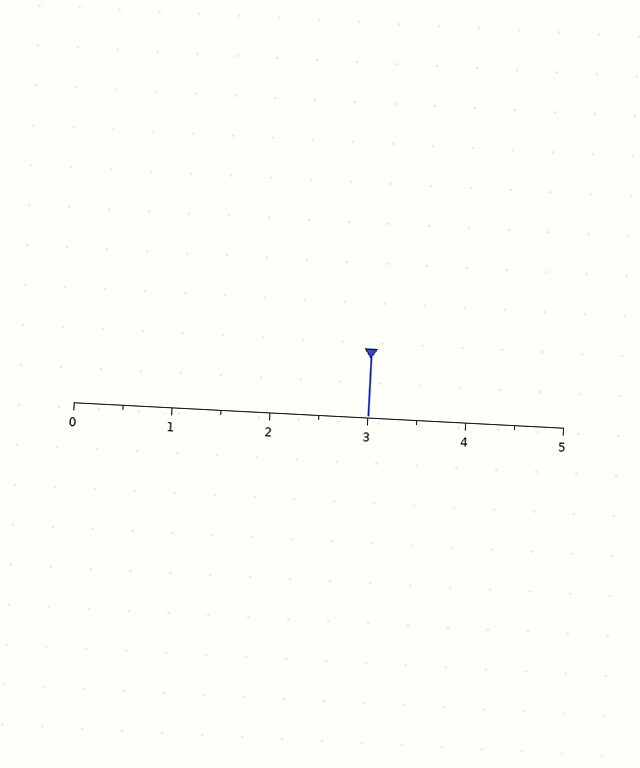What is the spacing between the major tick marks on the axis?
The major ticks are spaced 1 apart.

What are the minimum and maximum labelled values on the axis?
The axis runs from 0 to 5.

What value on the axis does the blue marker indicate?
The marker indicates approximately 3.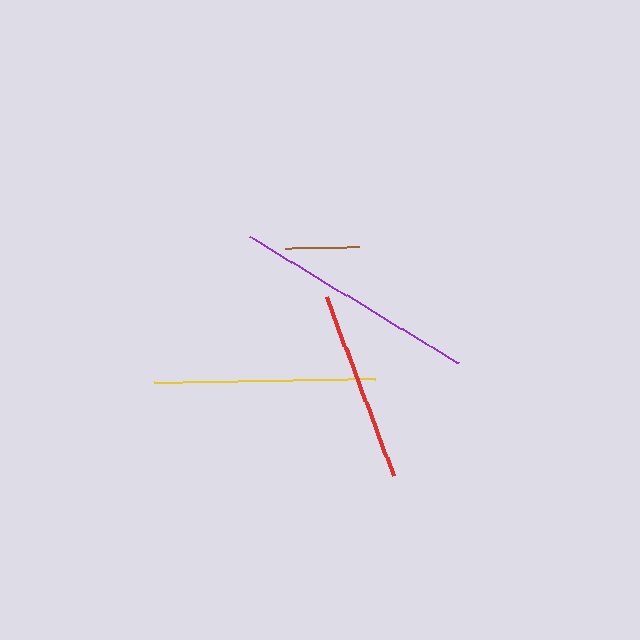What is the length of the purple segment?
The purple segment is approximately 244 pixels long.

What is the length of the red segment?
The red segment is approximately 191 pixels long.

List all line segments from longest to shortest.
From longest to shortest: purple, yellow, red, brown.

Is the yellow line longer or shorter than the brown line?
The yellow line is longer than the brown line.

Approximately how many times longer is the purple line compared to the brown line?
The purple line is approximately 3.3 times the length of the brown line.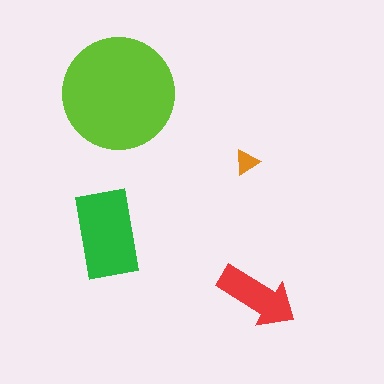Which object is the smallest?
The orange triangle.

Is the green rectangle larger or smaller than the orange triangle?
Larger.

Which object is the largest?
The lime circle.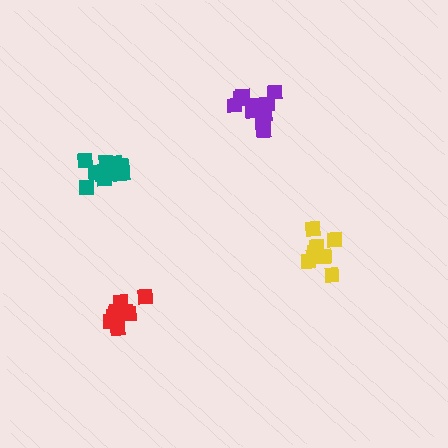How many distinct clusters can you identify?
There are 4 distinct clusters.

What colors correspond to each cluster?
The clusters are colored: purple, red, yellow, teal.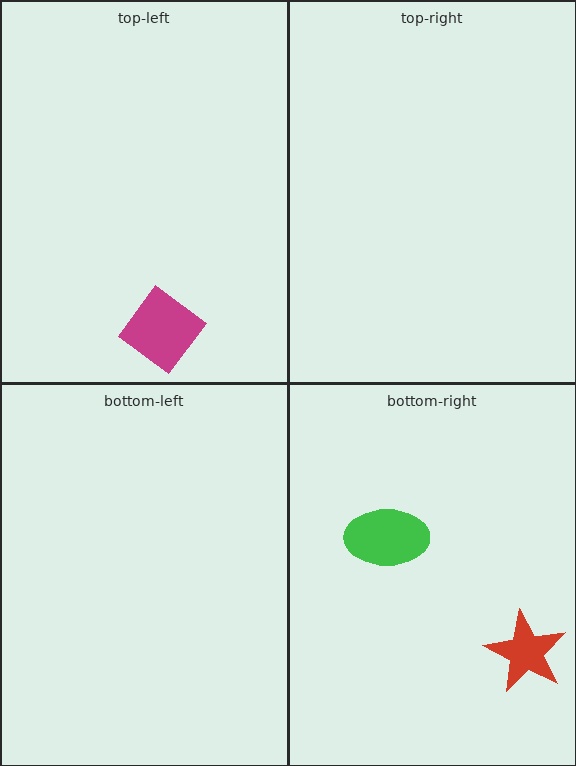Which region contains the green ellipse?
The bottom-right region.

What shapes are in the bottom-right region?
The green ellipse, the red star.